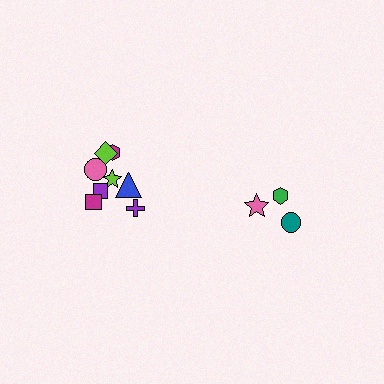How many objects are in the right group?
There are 3 objects.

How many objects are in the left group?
There are 8 objects.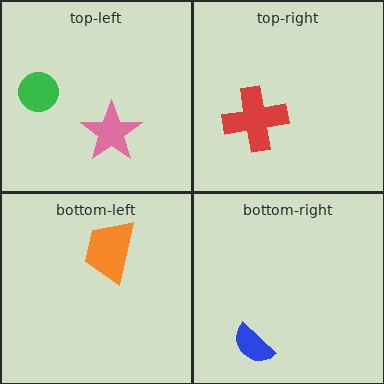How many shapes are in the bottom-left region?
1.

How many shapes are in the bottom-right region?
1.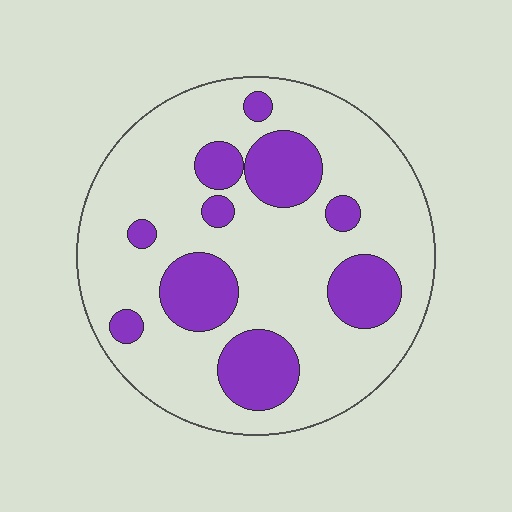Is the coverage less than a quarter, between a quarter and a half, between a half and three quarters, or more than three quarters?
Between a quarter and a half.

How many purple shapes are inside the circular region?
10.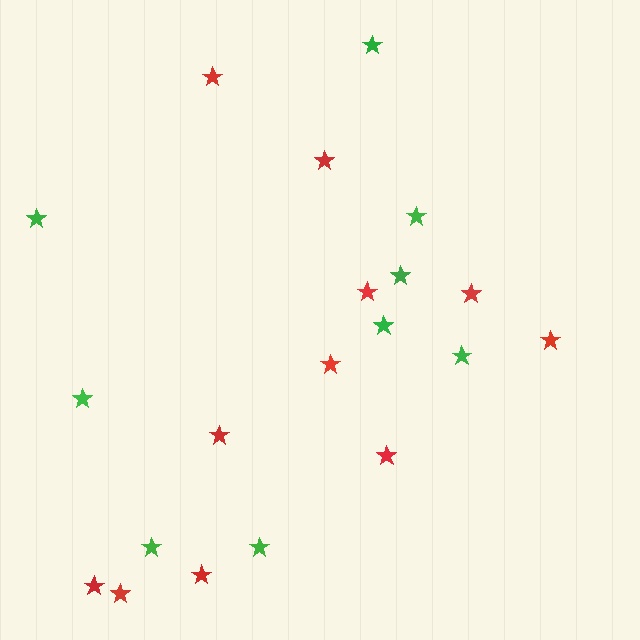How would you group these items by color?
There are 2 groups: one group of red stars (11) and one group of green stars (9).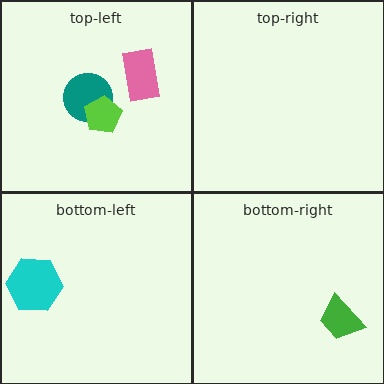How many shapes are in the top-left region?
3.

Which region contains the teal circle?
The top-left region.